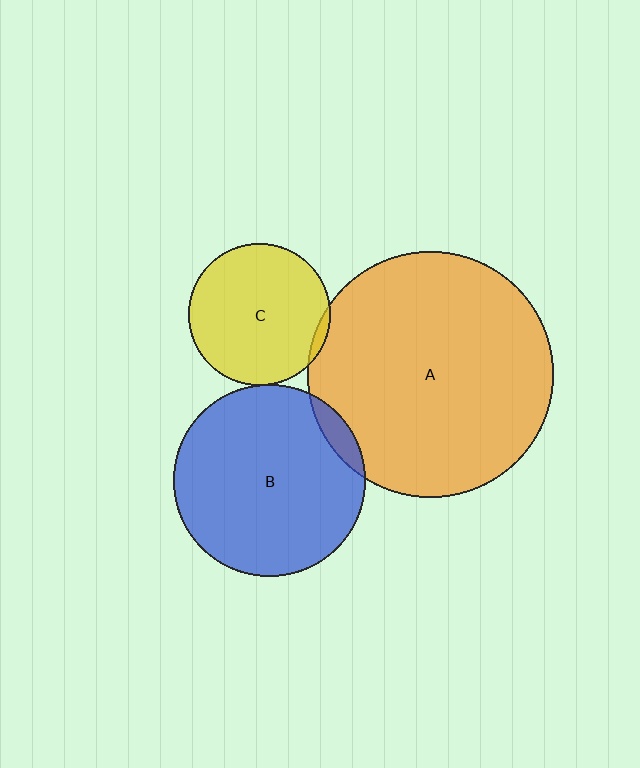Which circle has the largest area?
Circle A (orange).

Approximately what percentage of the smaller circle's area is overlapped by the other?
Approximately 5%.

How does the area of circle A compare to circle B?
Approximately 1.6 times.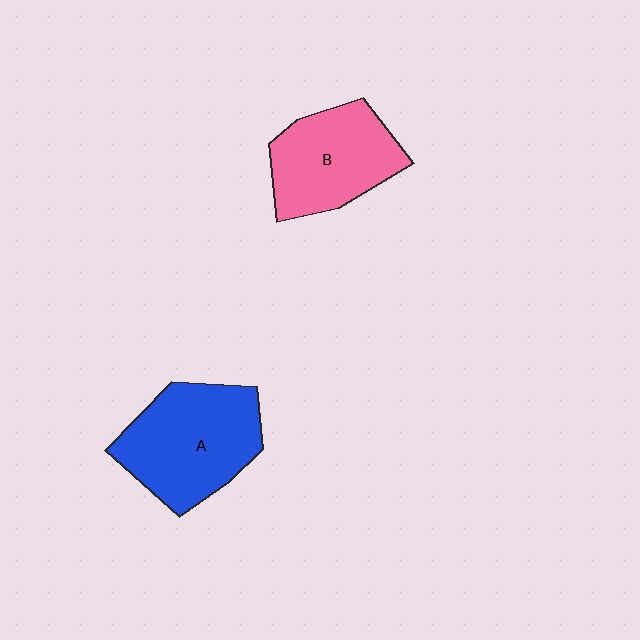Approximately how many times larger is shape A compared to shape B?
Approximately 1.2 times.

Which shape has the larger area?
Shape A (blue).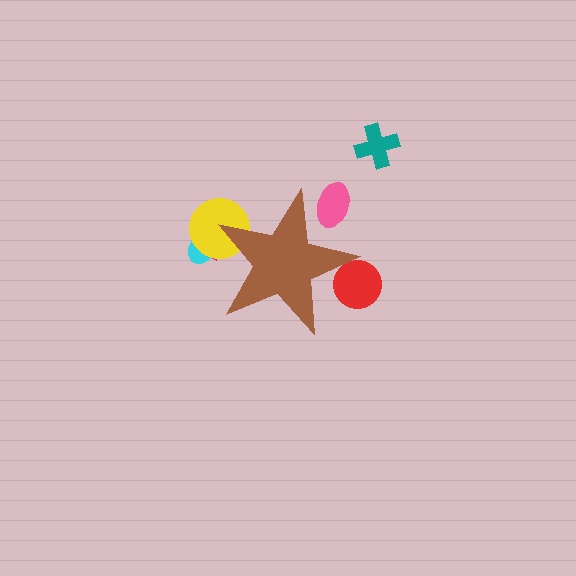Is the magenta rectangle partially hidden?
Yes, the magenta rectangle is partially hidden behind the brown star.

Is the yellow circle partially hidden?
Yes, the yellow circle is partially hidden behind the brown star.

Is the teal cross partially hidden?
No, the teal cross is fully visible.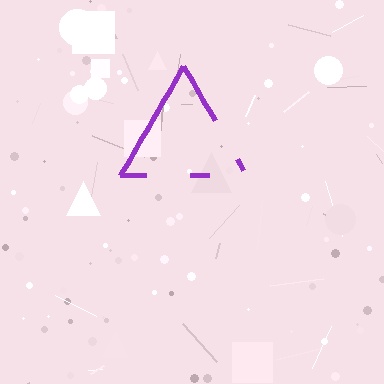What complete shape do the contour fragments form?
The contour fragments form a triangle.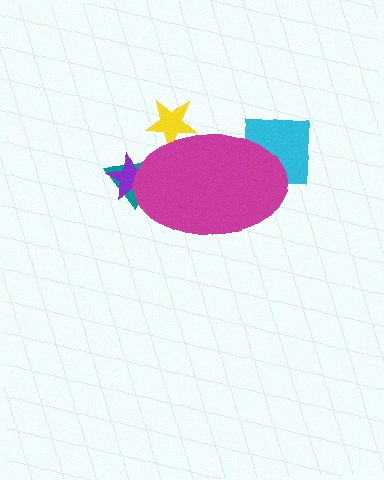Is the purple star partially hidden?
Yes, the purple star is partially hidden behind the magenta ellipse.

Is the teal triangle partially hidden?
Yes, the teal triangle is partially hidden behind the magenta ellipse.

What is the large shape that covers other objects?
A magenta ellipse.